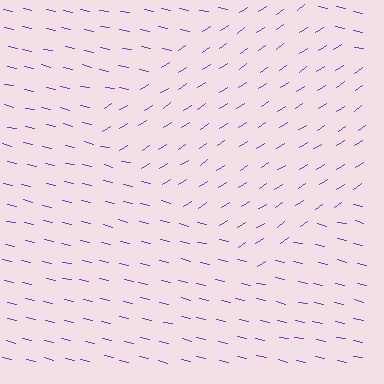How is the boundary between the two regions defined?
The boundary is defined purely by a change in line orientation (approximately 45 degrees difference). All lines are the same color and thickness.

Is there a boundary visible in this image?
Yes, there is a texture boundary formed by a change in line orientation.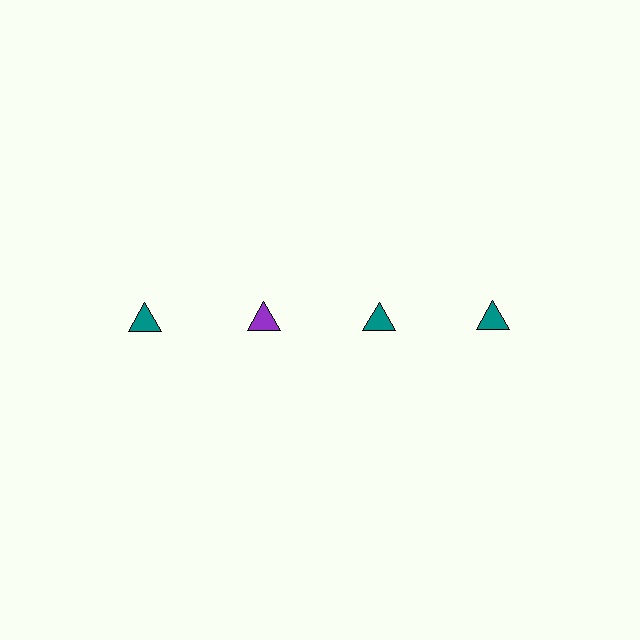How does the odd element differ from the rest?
It has a different color: purple instead of teal.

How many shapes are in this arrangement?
There are 4 shapes arranged in a grid pattern.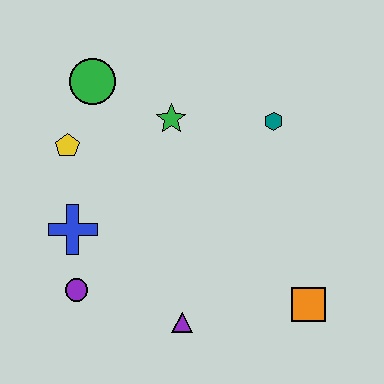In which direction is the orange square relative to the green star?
The orange square is below the green star.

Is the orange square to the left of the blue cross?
No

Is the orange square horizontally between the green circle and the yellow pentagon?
No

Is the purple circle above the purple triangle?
Yes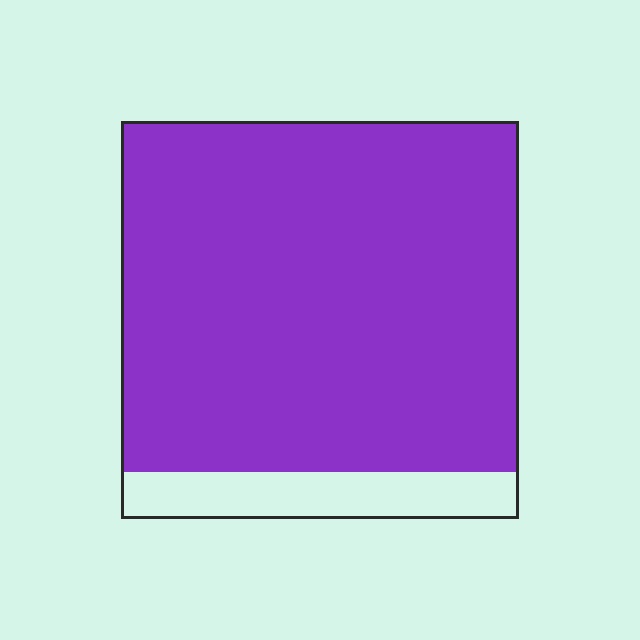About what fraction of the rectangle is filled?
About seven eighths (7/8).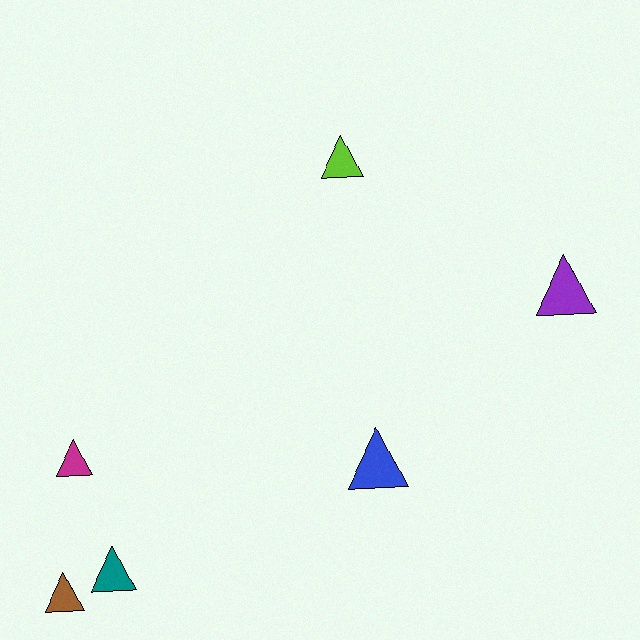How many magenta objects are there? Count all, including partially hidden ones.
There is 1 magenta object.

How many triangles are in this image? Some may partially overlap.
There are 6 triangles.